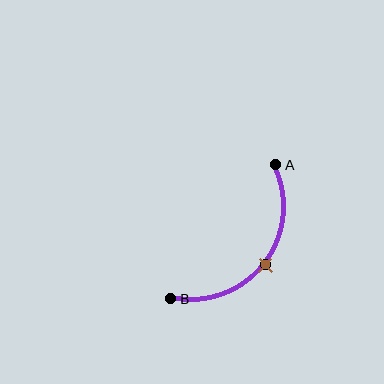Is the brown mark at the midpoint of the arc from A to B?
Yes. The brown mark lies on the arc at equal arc-length from both A and B — it is the arc midpoint.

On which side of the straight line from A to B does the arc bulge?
The arc bulges below and to the right of the straight line connecting A and B.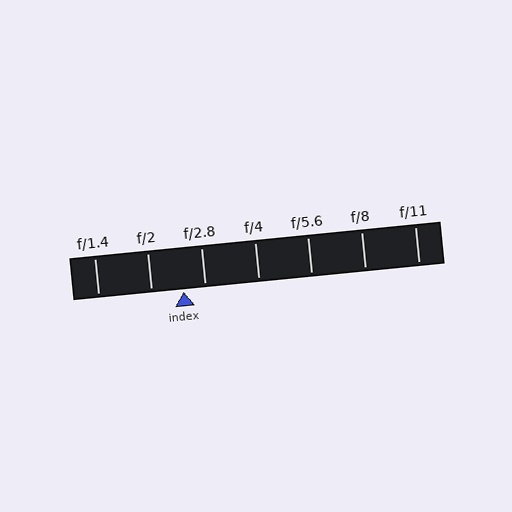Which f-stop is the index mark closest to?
The index mark is closest to f/2.8.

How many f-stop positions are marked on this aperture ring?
There are 7 f-stop positions marked.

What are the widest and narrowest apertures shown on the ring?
The widest aperture shown is f/1.4 and the narrowest is f/11.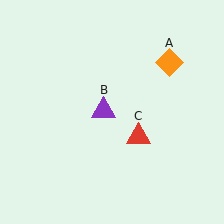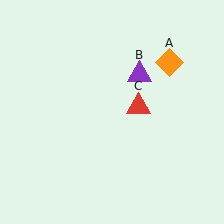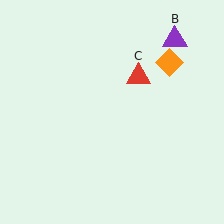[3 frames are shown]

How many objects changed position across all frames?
2 objects changed position: purple triangle (object B), red triangle (object C).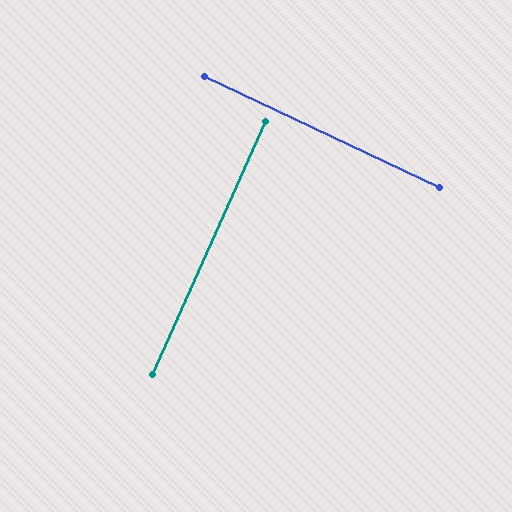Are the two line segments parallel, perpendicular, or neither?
Perpendicular — they meet at approximately 89°.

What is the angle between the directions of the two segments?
Approximately 89 degrees.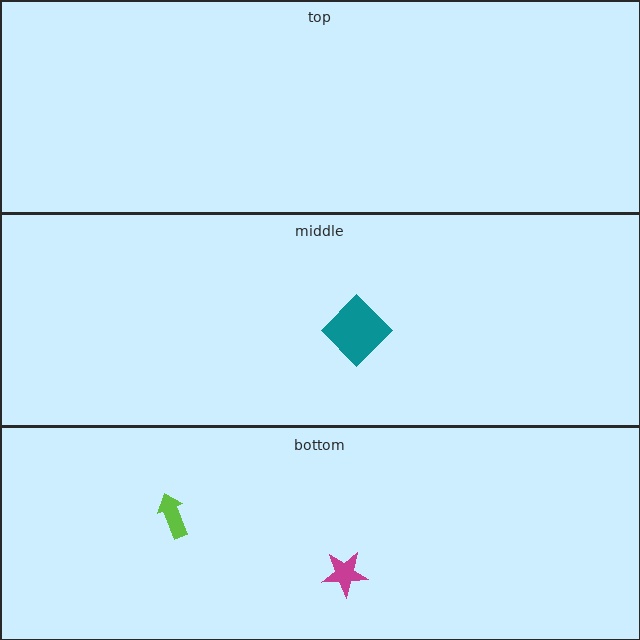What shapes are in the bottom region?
The magenta star, the lime arrow.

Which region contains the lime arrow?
The bottom region.